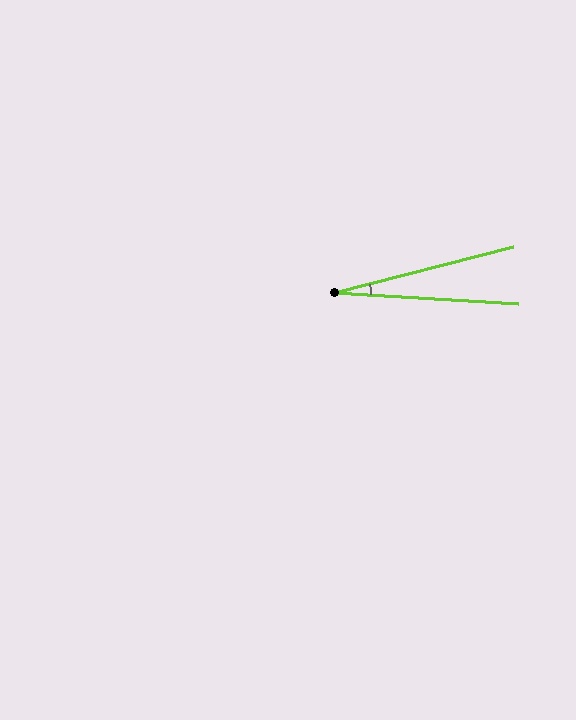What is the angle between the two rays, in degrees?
Approximately 18 degrees.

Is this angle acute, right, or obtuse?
It is acute.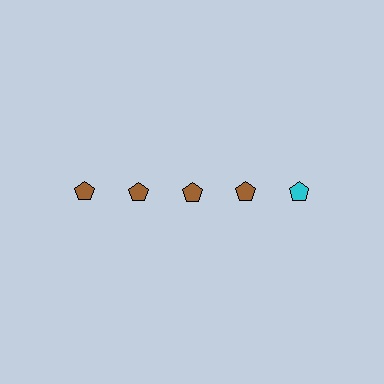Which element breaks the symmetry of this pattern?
The cyan pentagon in the top row, rightmost column breaks the symmetry. All other shapes are brown pentagons.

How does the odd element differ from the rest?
It has a different color: cyan instead of brown.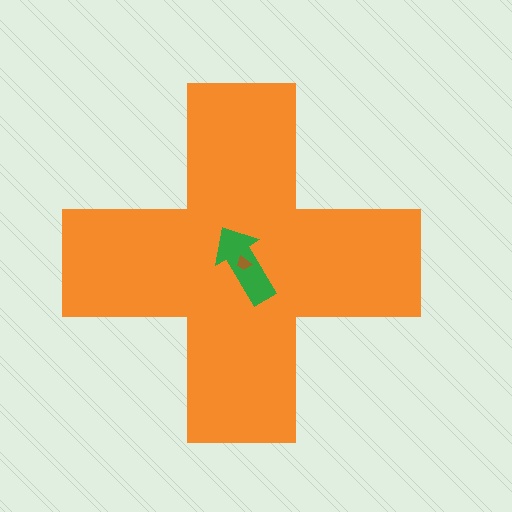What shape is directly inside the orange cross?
The green arrow.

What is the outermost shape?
The orange cross.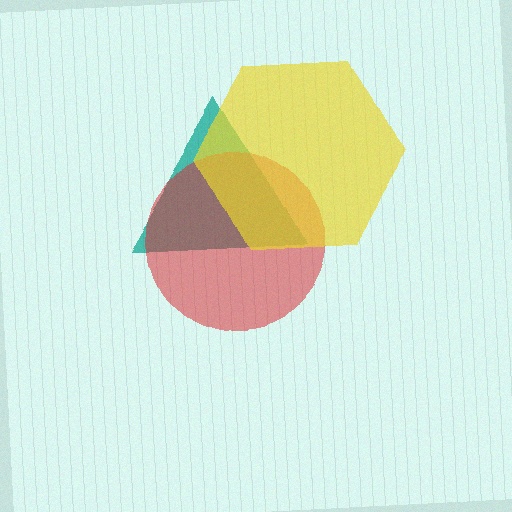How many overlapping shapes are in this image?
There are 3 overlapping shapes in the image.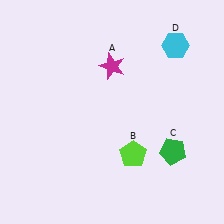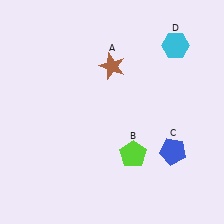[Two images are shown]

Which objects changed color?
A changed from magenta to brown. C changed from green to blue.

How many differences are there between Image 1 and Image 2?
There are 2 differences between the two images.